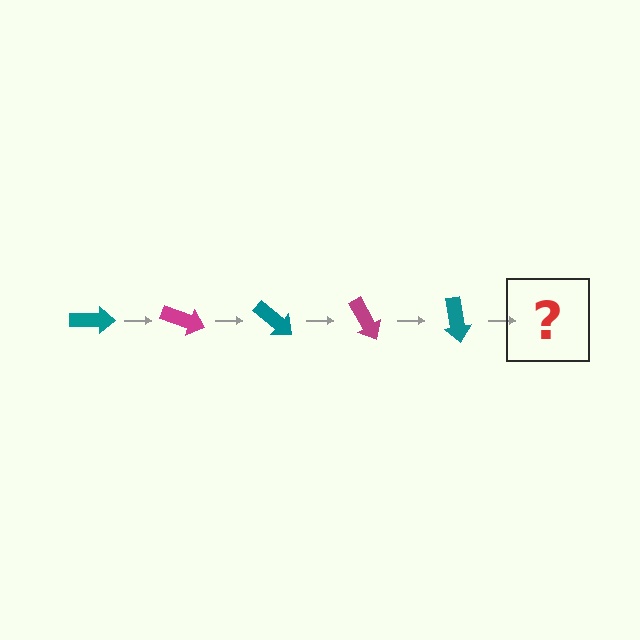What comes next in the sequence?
The next element should be a magenta arrow, rotated 100 degrees from the start.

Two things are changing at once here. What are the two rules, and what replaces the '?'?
The two rules are that it rotates 20 degrees each step and the color cycles through teal and magenta. The '?' should be a magenta arrow, rotated 100 degrees from the start.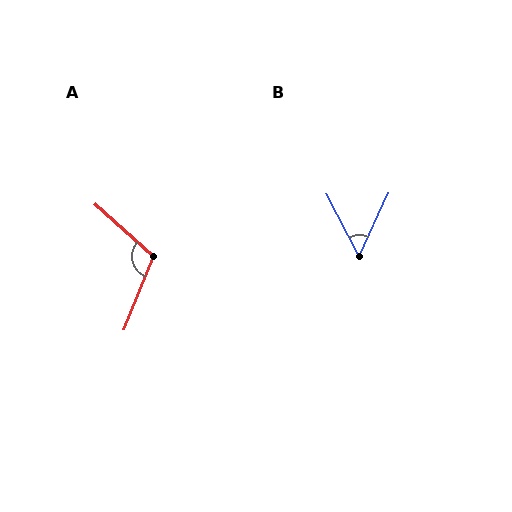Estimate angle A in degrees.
Approximately 110 degrees.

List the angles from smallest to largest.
B (52°), A (110°).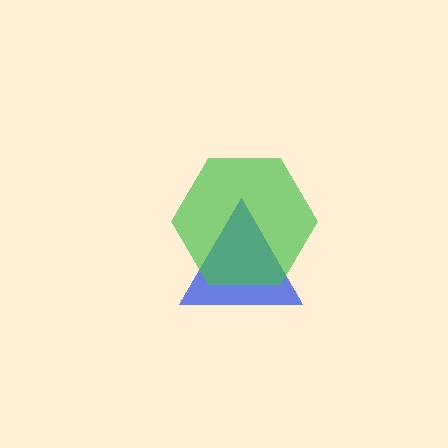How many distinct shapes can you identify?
There are 2 distinct shapes: a blue triangle, a green hexagon.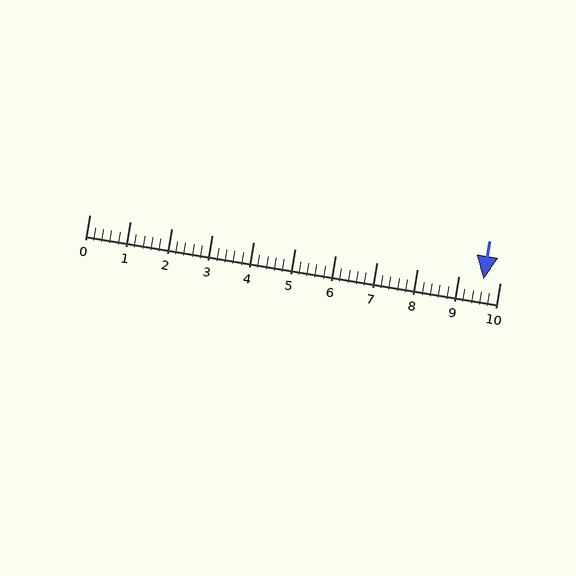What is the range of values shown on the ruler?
The ruler shows values from 0 to 10.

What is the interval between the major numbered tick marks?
The major tick marks are spaced 1 units apart.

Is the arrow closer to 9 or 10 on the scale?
The arrow is closer to 10.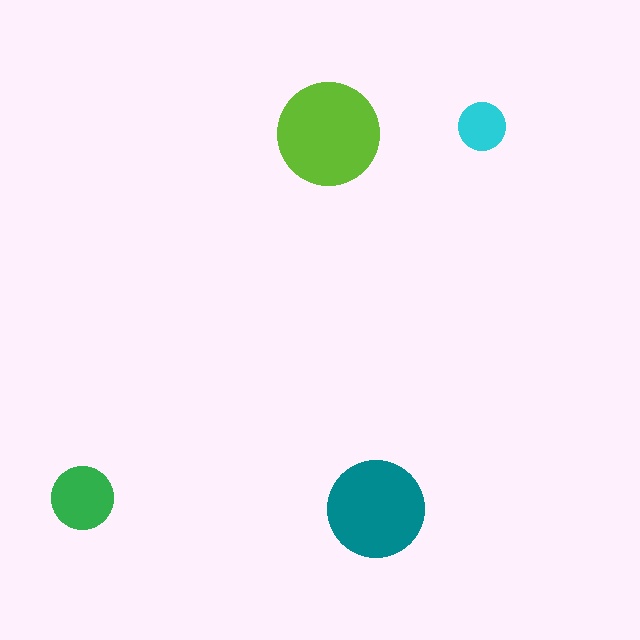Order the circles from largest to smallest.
the lime one, the teal one, the green one, the cyan one.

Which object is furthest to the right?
The cyan circle is rightmost.